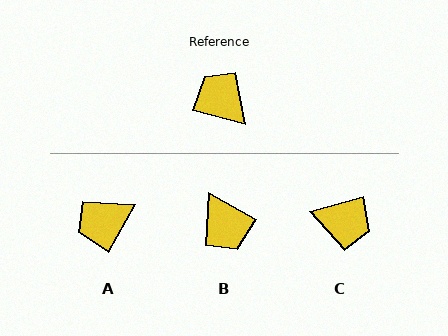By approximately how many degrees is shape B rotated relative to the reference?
Approximately 166 degrees counter-clockwise.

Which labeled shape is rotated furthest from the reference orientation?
B, about 166 degrees away.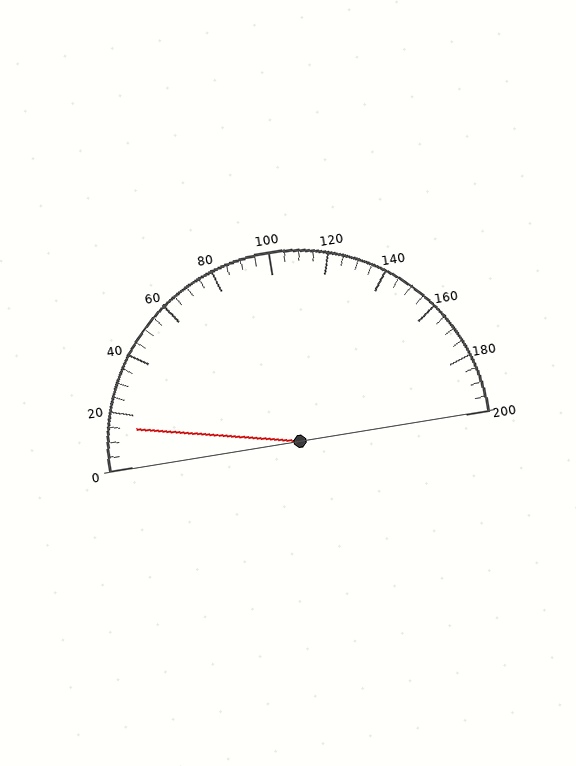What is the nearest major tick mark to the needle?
The nearest major tick mark is 20.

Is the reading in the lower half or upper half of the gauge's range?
The reading is in the lower half of the range (0 to 200).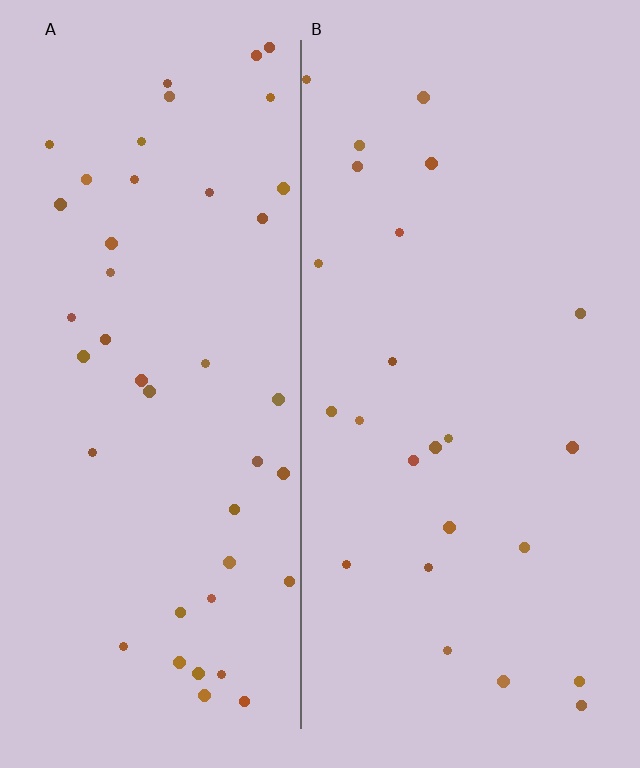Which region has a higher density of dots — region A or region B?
A (the left).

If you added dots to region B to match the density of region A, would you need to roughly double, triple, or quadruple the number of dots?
Approximately double.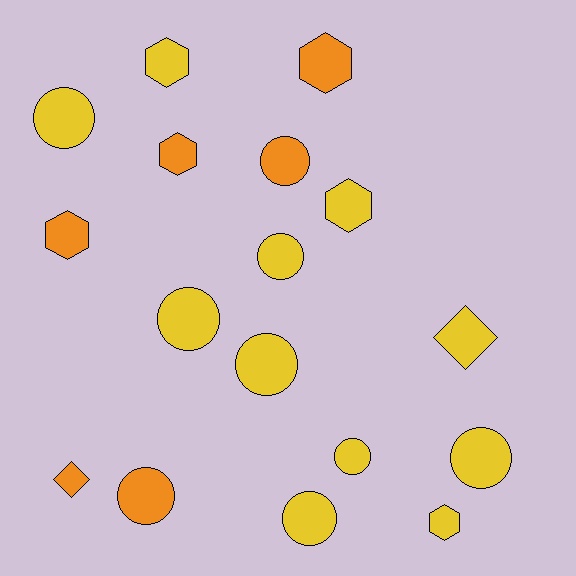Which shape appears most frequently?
Circle, with 9 objects.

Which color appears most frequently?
Yellow, with 11 objects.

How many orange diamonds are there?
There is 1 orange diamond.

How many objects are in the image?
There are 17 objects.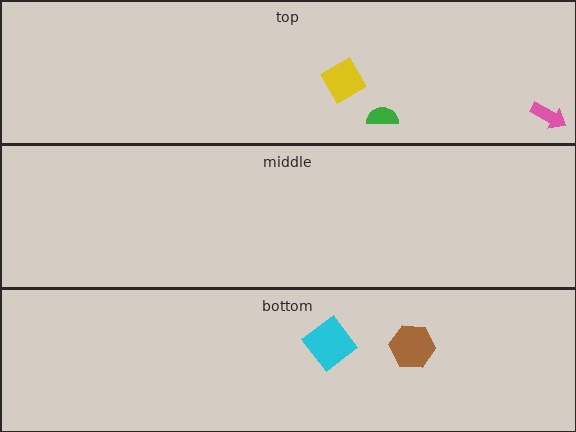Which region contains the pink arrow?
The top region.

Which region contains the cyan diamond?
The bottom region.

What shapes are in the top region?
The pink arrow, the yellow diamond, the green semicircle.